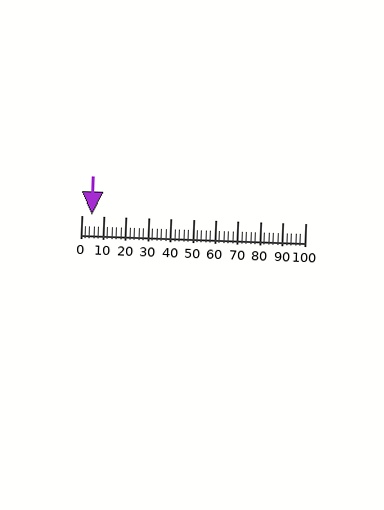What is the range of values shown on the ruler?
The ruler shows values from 0 to 100.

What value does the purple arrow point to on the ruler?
The purple arrow points to approximately 5.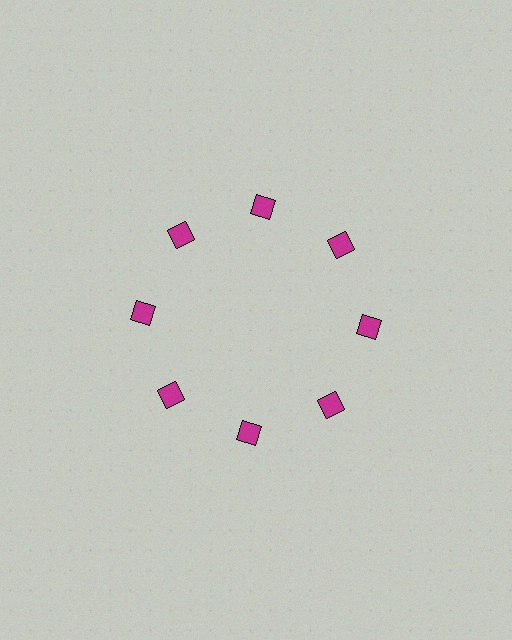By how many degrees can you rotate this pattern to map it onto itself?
The pattern maps onto itself every 45 degrees of rotation.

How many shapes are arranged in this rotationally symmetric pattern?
There are 8 shapes, arranged in 8 groups of 1.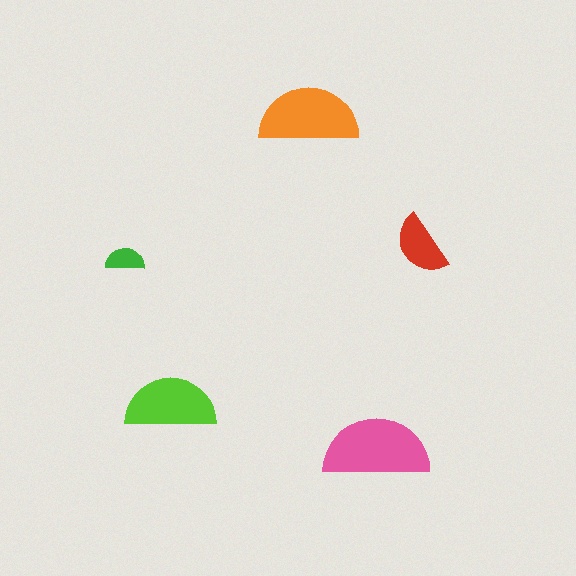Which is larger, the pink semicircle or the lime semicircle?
The pink one.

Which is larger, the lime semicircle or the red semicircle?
The lime one.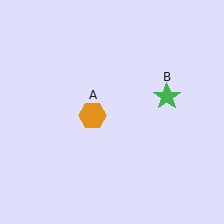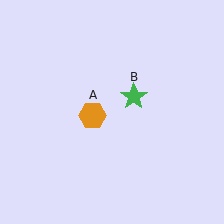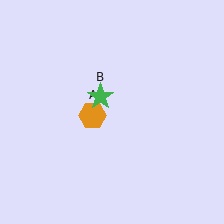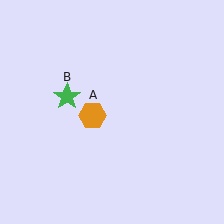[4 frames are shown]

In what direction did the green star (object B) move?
The green star (object B) moved left.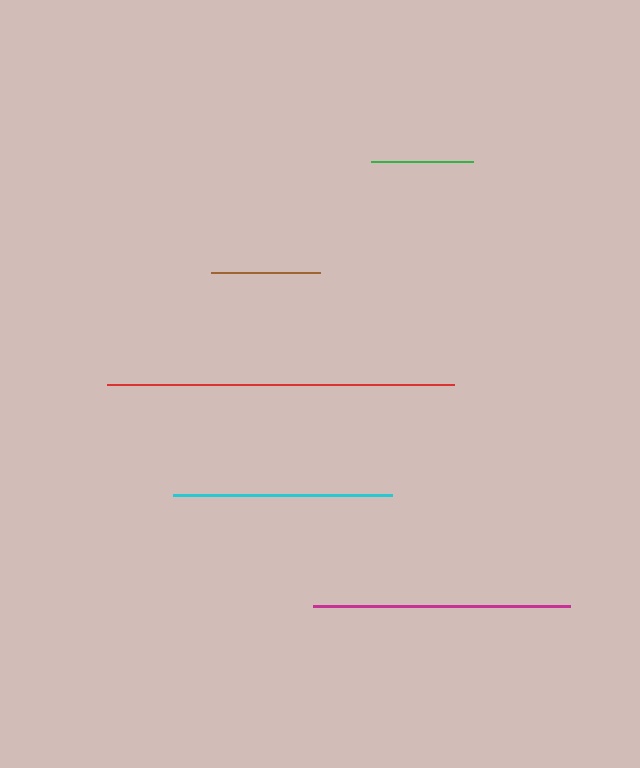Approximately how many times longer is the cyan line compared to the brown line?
The cyan line is approximately 2.0 times the length of the brown line.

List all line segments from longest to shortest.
From longest to shortest: red, magenta, cyan, brown, green.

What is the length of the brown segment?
The brown segment is approximately 109 pixels long.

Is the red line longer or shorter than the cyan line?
The red line is longer than the cyan line.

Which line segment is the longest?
The red line is the longest at approximately 347 pixels.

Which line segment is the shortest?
The green line is the shortest at approximately 102 pixels.